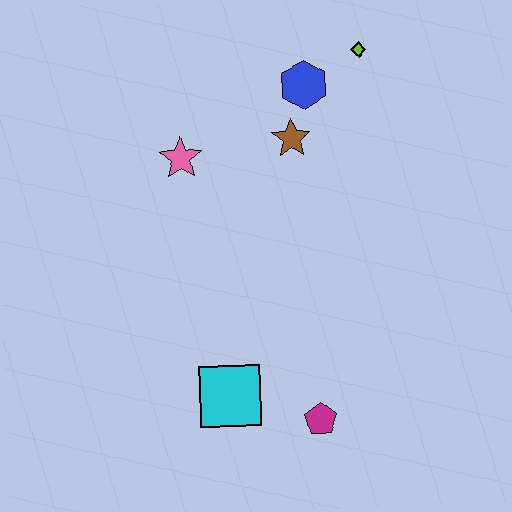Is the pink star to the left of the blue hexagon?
Yes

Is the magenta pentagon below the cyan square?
Yes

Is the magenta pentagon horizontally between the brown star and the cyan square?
No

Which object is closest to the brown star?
The blue hexagon is closest to the brown star.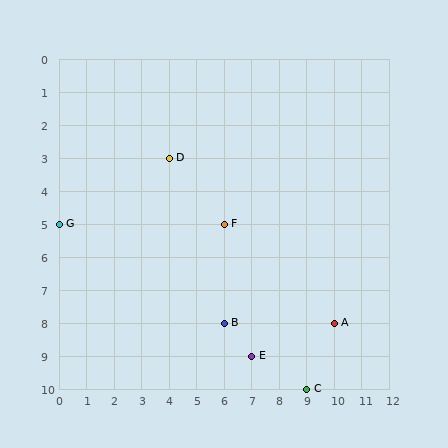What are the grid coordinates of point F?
Point F is at grid coordinates (6, 5).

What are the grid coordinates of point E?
Point E is at grid coordinates (7, 9).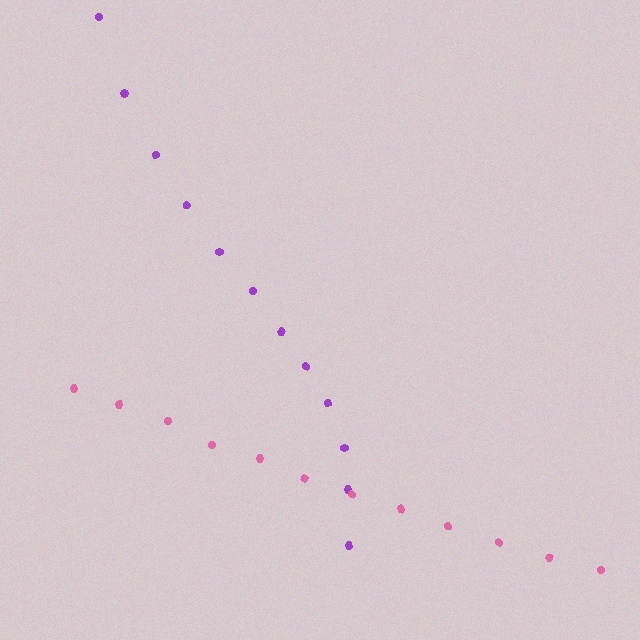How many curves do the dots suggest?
There are 2 distinct paths.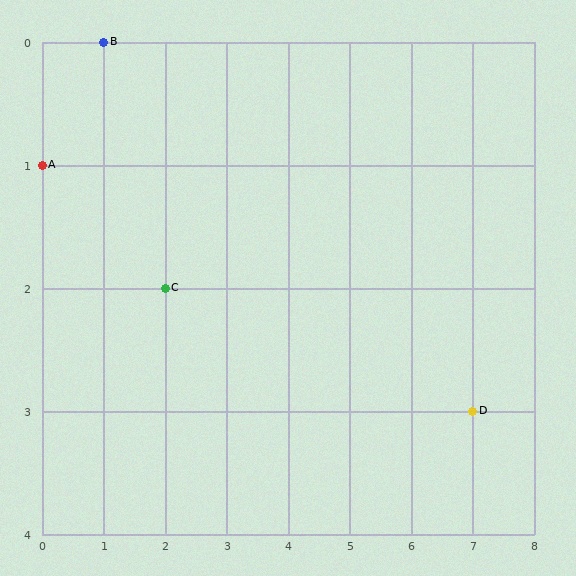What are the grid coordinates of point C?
Point C is at grid coordinates (2, 2).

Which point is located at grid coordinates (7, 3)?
Point D is at (7, 3).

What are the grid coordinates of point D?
Point D is at grid coordinates (7, 3).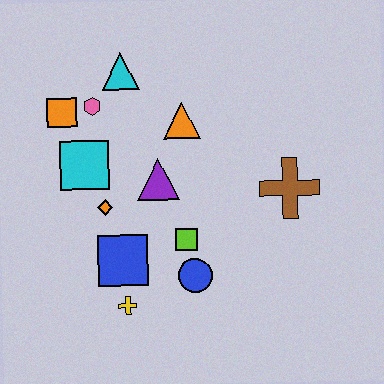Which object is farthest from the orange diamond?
The brown cross is farthest from the orange diamond.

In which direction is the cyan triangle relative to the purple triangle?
The cyan triangle is above the purple triangle.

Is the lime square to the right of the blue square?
Yes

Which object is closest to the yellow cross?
The blue square is closest to the yellow cross.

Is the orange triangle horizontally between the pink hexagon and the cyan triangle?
No